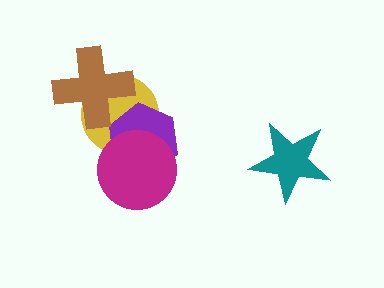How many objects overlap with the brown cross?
1 object overlaps with the brown cross.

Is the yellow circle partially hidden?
Yes, it is partially covered by another shape.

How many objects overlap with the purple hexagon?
2 objects overlap with the purple hexagon.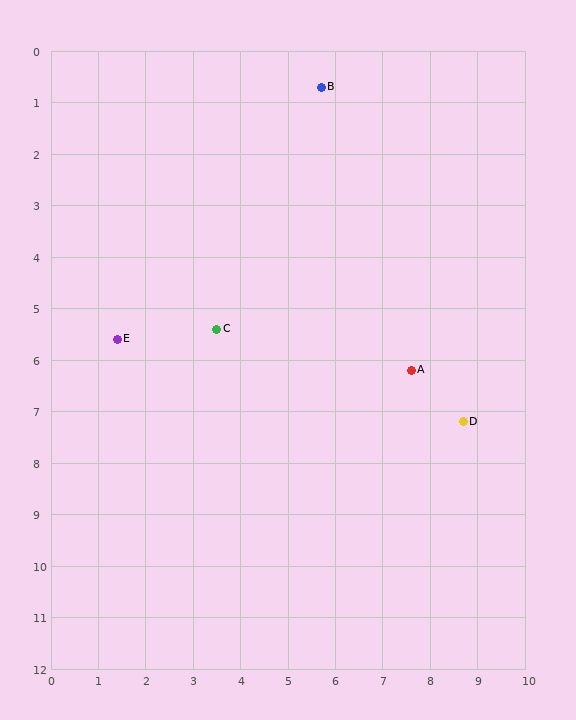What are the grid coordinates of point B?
Point B is at approximately (5.7, 0.7).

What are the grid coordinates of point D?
Point D is at approximately (8.7, 7.2).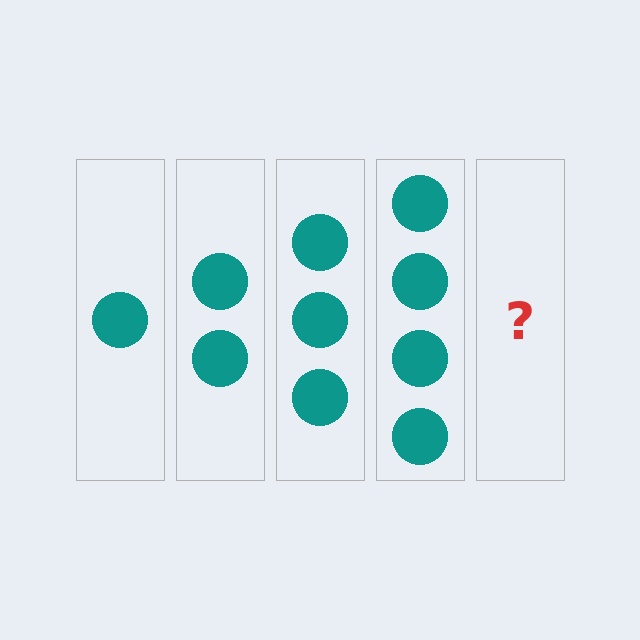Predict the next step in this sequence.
The next step is 5 circles.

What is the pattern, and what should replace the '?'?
The pattern is that each step adds one more circle. The '?' should be 5 circles.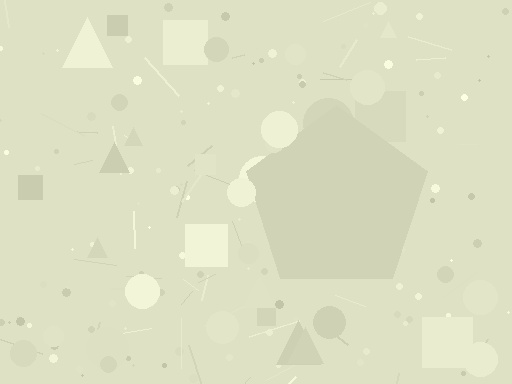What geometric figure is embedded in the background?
A pentagon is embedded in the background.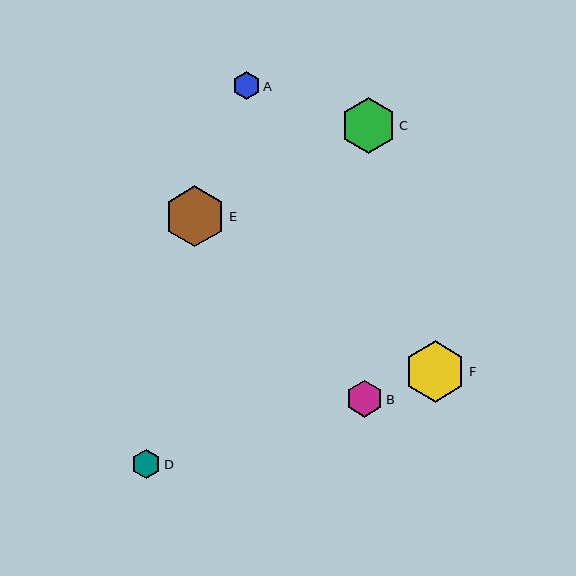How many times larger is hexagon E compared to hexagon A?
Hexagon E is approximately 2.2 times the size of hexagon A.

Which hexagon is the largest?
Hexagon F is the largest with a size of approximately 61 pixels.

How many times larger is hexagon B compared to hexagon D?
Hexagon B is approximately 1.3 times the size of hexagon D.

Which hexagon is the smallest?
Hexagon A is the smallest with a size of approximately 28 pixels.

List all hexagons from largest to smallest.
From largest to smallest: F, E, C, B, D, A.